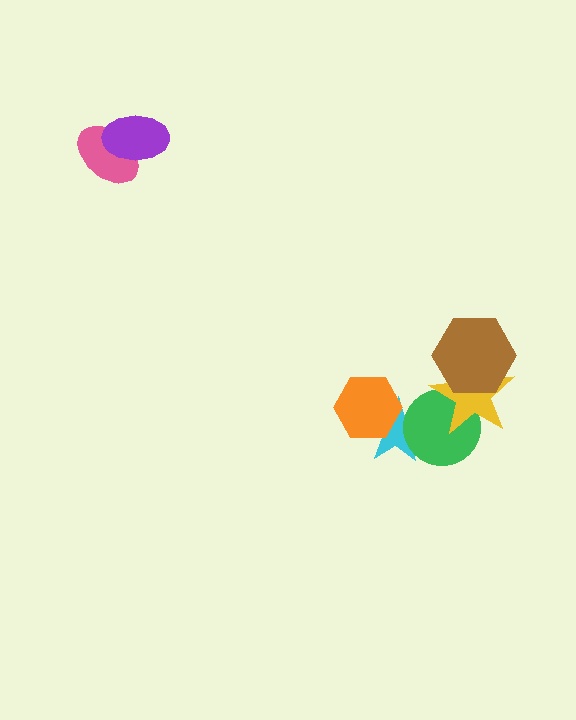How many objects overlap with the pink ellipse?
1 object overlaps with the pink ellipse.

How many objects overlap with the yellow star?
2 objects overlap with the yellow star.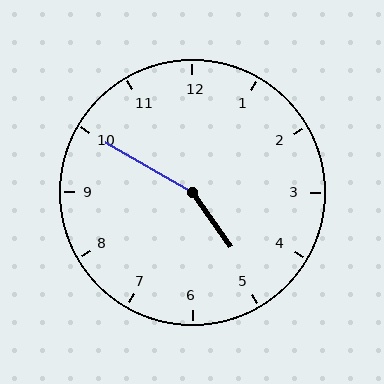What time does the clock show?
4:50.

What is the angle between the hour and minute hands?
Approximately 155 degrees.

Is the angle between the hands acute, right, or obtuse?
It is obtuse.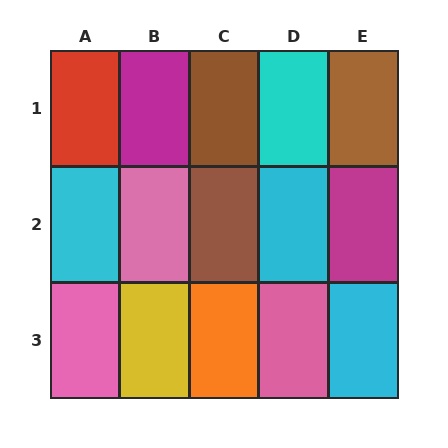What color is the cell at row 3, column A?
Pink.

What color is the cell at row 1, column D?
Cyan.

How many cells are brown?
3 cells are brown.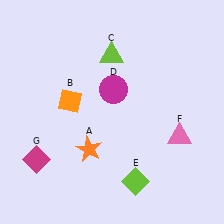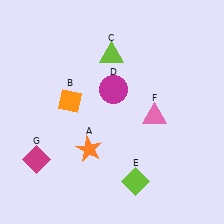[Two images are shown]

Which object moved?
The pink triangle (F) moved left.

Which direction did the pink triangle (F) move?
The pink triangle (F) moved left.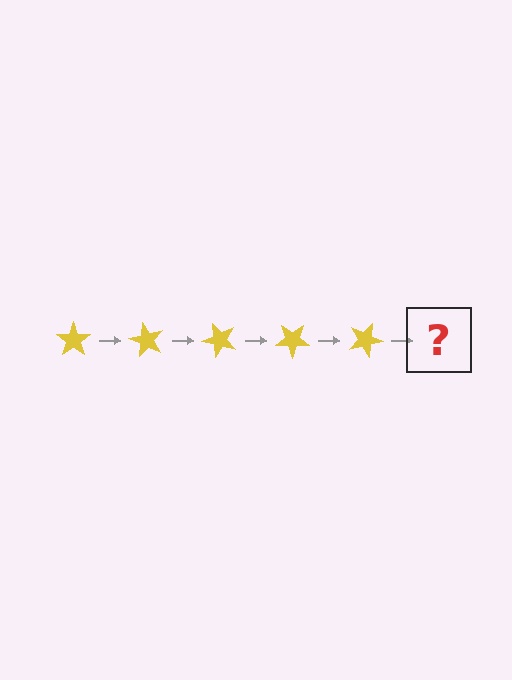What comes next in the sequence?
The next element should be a yellow star rotated 300 degrees.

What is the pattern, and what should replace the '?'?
The pattern is that the star rotates 60 degrees each step. The '?' should be a yellow star rotated 300 degrees.